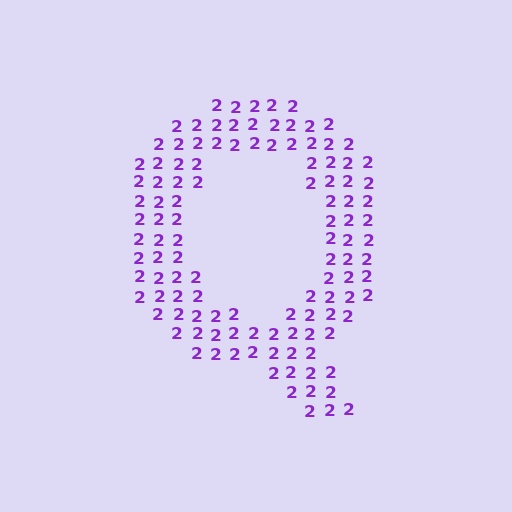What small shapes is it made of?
It is made of small digit 2's.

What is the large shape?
The large shape is the letter Q.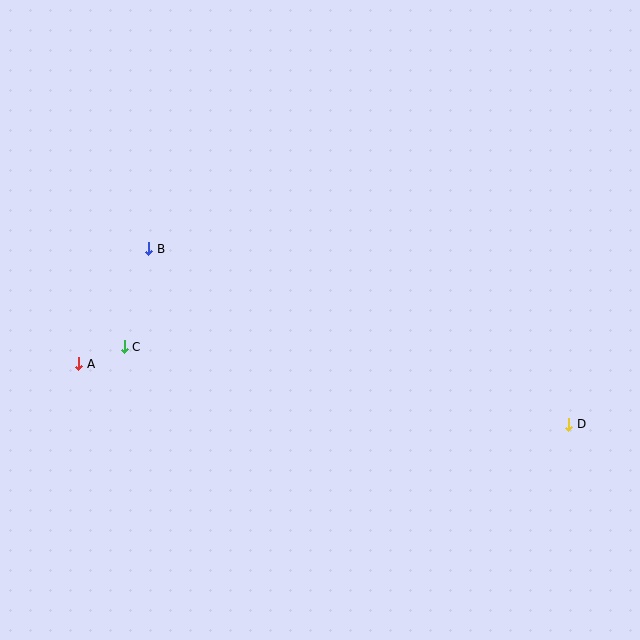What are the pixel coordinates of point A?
Point A is at (79, 364).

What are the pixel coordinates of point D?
Point D is at (569, 424).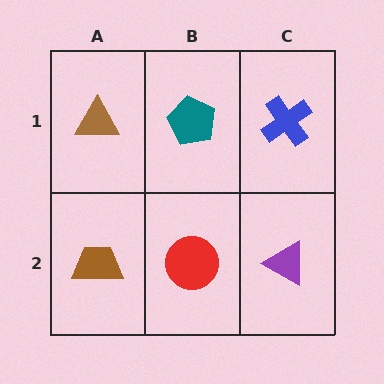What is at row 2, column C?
A purple triangle.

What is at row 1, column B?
A teal pentagon.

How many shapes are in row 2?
3 shapes.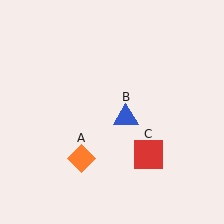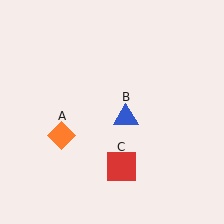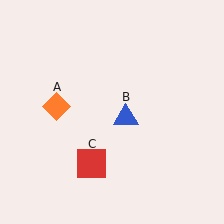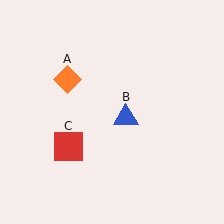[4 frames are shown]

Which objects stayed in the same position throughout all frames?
Blue triangle (object B) remained stationary.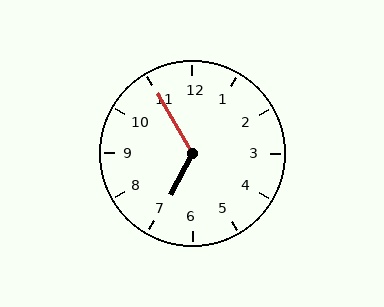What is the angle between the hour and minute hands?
Approximately 122 degrees.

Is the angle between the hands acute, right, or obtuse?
It is obtuse.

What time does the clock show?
6:55.